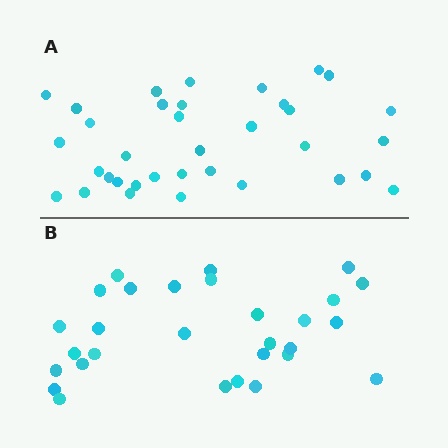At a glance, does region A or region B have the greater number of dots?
Region A (the top region) has more dots.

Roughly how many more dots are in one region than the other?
Region A has about 6 more dots than region B.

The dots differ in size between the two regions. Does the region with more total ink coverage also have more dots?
No. Region B has more total ink coverage because its dots are larger, but region A actually contains more individual dots. Total area can be misleading — the number of items is what matters here.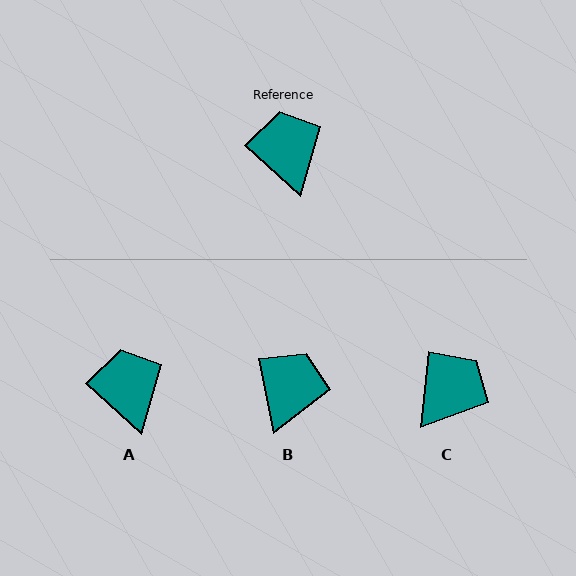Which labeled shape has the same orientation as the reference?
A.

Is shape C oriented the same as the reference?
No, it is off by about 54 degrees.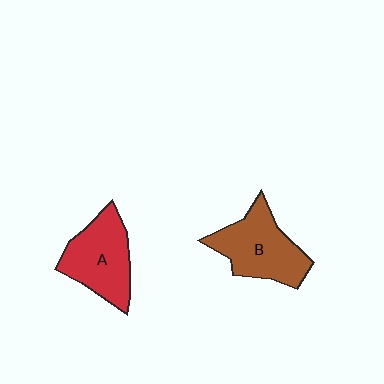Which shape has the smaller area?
Shape A (red).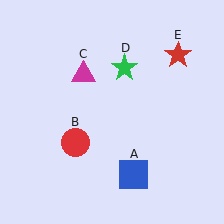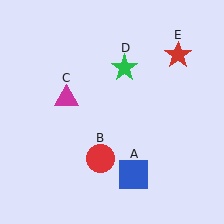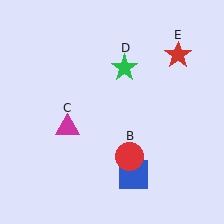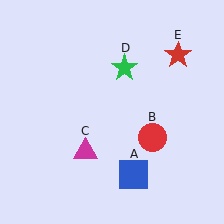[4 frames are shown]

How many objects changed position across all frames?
2 objects changed position: red circle (object B), magenta triangle (object C).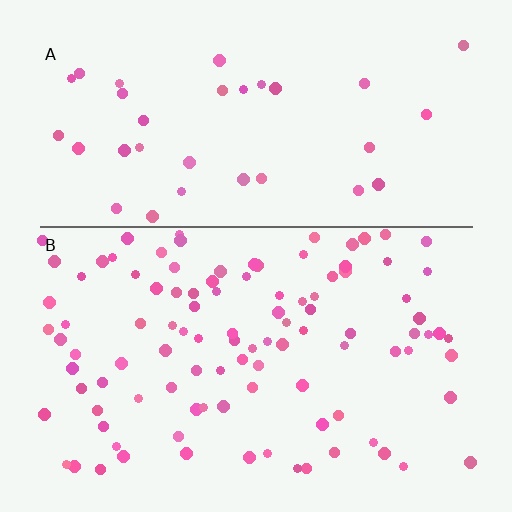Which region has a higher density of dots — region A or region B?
B (the bottom).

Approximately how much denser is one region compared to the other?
Approximately 3.0× — region B over region A.